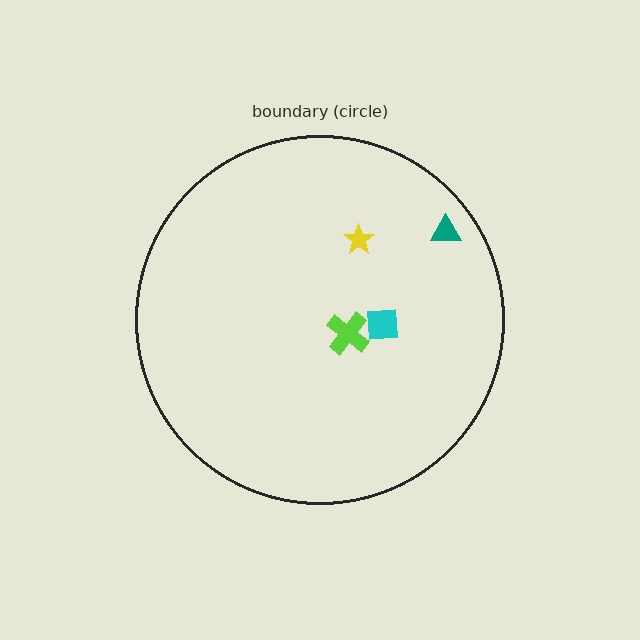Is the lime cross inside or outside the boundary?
Inside.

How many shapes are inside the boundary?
4 inside, 0 outside.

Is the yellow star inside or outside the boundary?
Inside.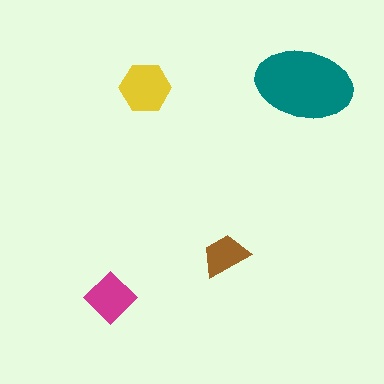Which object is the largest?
The teal ellipse.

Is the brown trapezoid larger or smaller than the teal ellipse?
Smaller.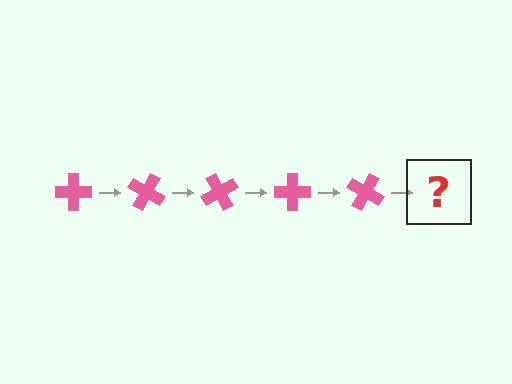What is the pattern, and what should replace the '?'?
The pattern is that the cross rotates 30 degrees each step. The '?' should be a pink cross rotated 150 degrees.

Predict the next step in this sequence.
The next step is a pink cross rotated 150 degrees.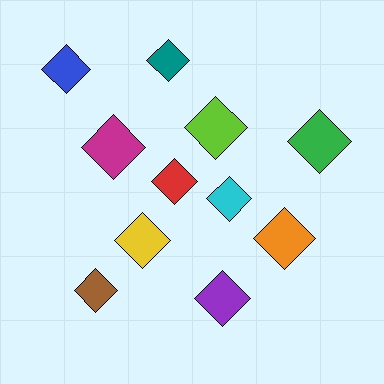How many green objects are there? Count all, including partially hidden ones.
There is 1 green object.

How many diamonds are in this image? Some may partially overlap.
There are 11 diamonds.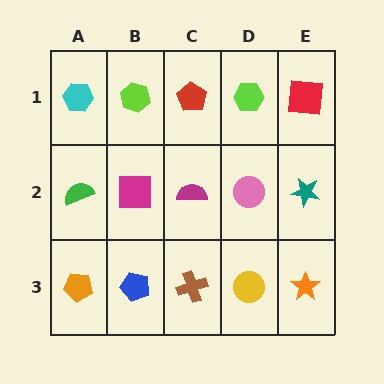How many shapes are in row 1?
5 shapes.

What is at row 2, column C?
A magenta semicircle.